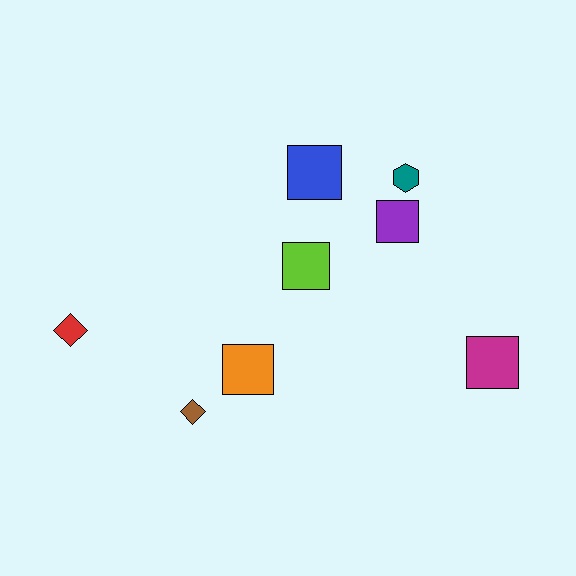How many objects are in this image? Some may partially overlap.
There are 8 objects.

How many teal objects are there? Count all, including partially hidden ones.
There is 1 teal object.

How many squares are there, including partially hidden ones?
There are 5 squares.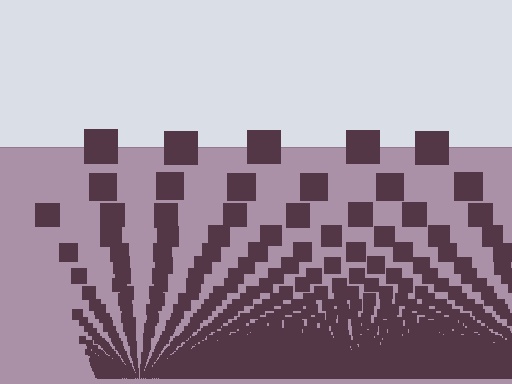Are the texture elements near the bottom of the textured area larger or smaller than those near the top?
Smaller. The gradient is inverted — elements near the bottom are smaller and denser.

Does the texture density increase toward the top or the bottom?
Density increases toward the bottom.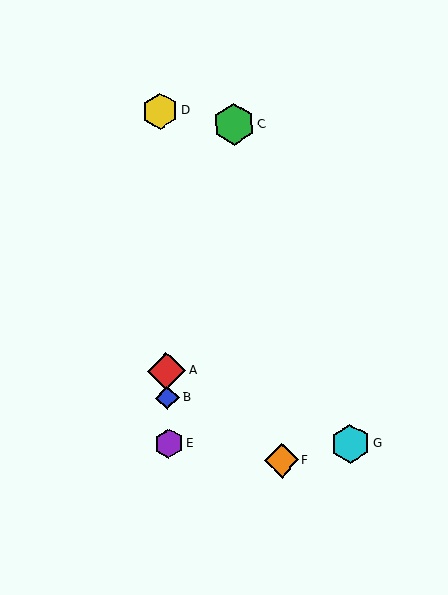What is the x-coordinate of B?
Object B is at x≈167.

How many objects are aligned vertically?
4 objects (A, B, D, E) are aligned vertically.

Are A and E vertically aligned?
Yes, both are at x≈167.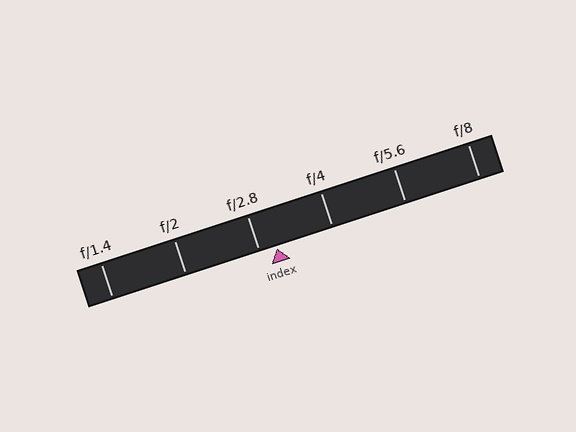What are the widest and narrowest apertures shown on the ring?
The widest aperture shown is f/1.4 and the narrowest is f/8.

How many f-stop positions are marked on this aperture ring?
There are 6 f-stop positions marked.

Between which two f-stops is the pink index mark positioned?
The index mark is between f/2.8 and f/4.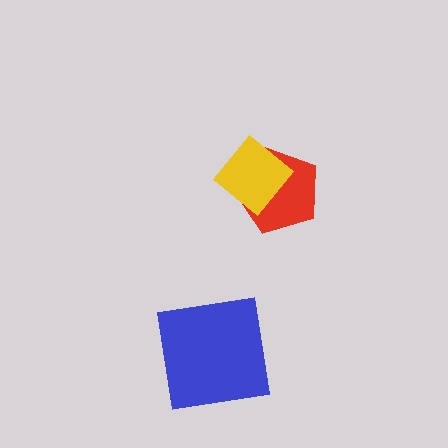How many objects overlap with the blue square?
0 objects overlap with the blue square.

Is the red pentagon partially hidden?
Yes, it is partially covered by another shape.